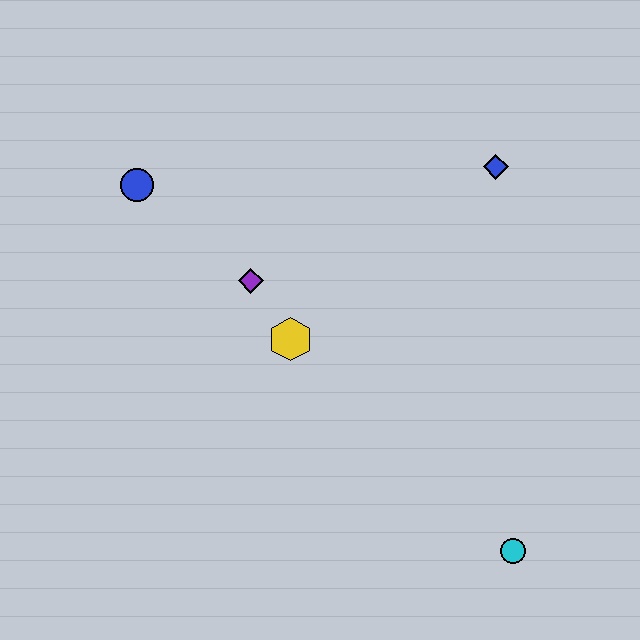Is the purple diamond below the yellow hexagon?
No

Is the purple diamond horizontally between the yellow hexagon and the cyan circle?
No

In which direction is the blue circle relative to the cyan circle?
The blue circle is to the left of the cyan circle.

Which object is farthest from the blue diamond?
The cyan circle is farthest from the blue diamond.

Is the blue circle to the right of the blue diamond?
No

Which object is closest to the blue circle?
The purple diamond is closest to the blue circle.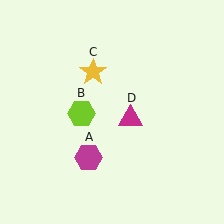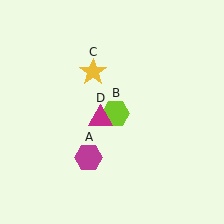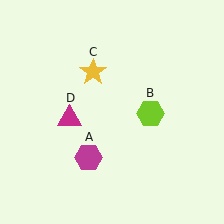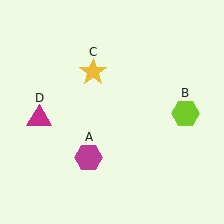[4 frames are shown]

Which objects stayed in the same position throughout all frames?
Magenta hexagon (object A) and yellow star (object C) remained stationary.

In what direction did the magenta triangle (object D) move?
The magenta triangle (object D) moved left.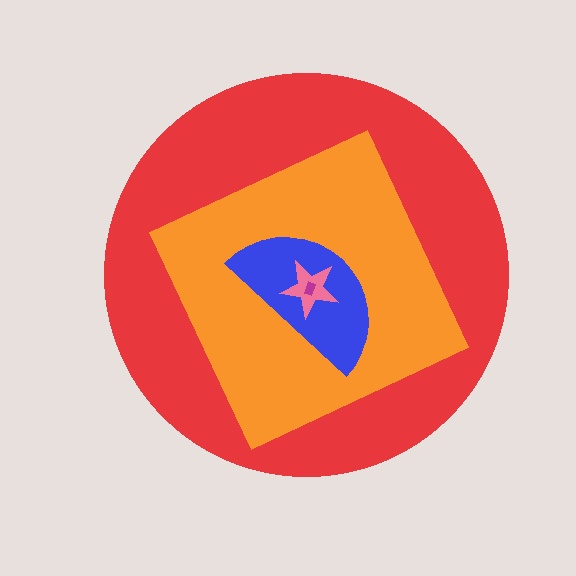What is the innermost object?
The magenta rectangle.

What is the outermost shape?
The red circle.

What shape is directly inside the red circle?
The orange diamond.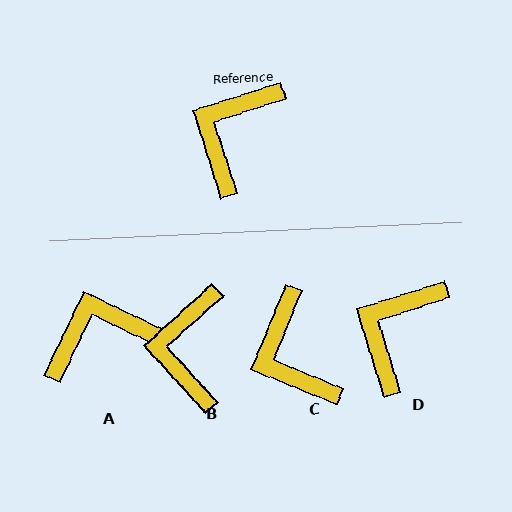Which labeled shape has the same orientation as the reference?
D.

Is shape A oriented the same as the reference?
No, it is off by about 43 degrees.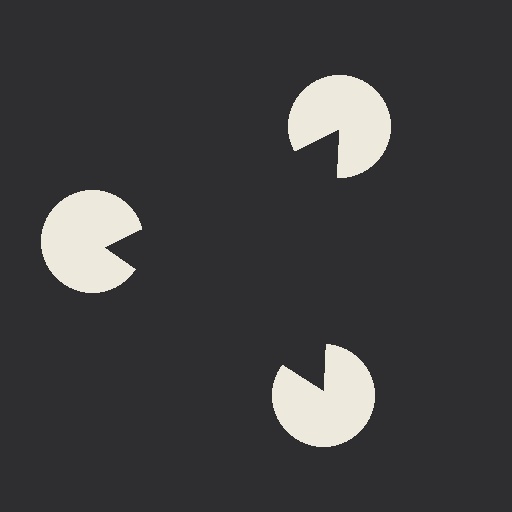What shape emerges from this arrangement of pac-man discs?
An illusory triangle — its edges are inferred from the aligned wedge cuts in the pac-man discs, not physically drawn.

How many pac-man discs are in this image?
There are 3 — one at each vertex of the illusory triangle.